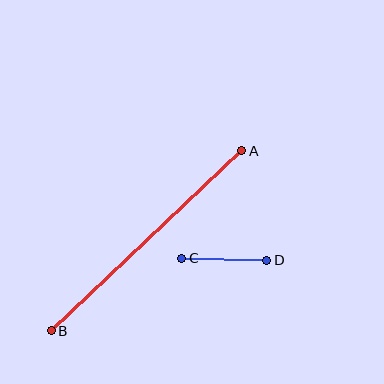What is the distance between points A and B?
The distance is approximately 262 pixels.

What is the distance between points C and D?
The distance is approximately 85 pixels.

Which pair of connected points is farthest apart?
Points A and B are farthest apart.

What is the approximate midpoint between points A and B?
The midpoint is at approximately (147, 241) pixels.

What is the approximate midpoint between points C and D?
The midpoint is at approximately (224, 259) pixels.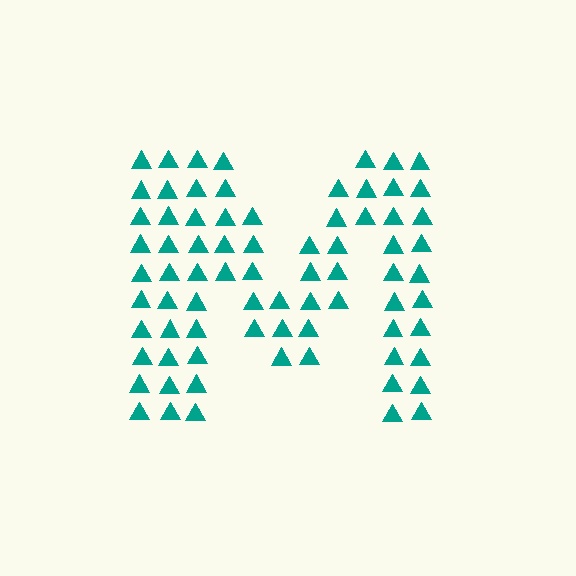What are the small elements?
The small elements are triangles.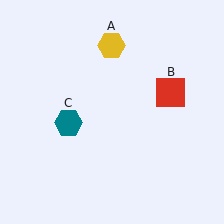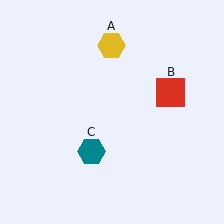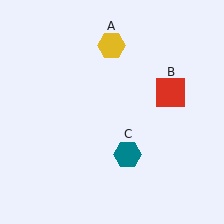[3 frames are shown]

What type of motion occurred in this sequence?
The teal hexagon (object C) rotated counterclockwise around the center of the scene.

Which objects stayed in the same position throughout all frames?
Yellow hexagon (object A) and red square (object B) remained stationary.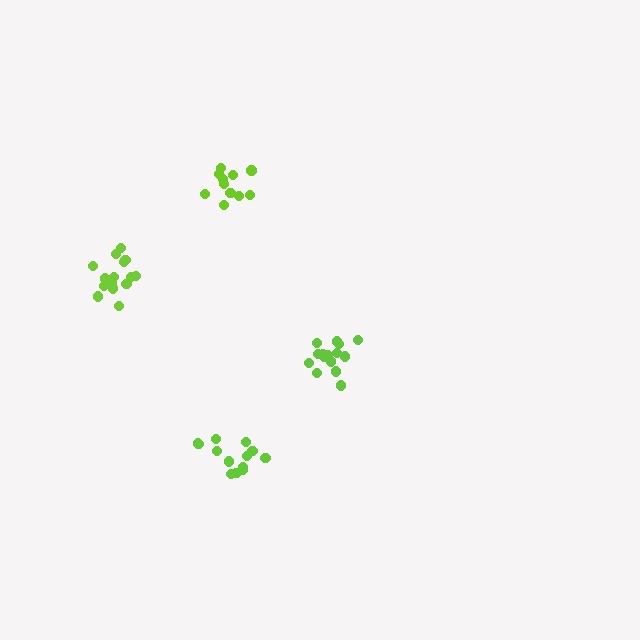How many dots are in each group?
Group 1: 11 dots, Group 2: 13 dots, Group 3: 15 dots, Group 4: 16 dots (55 total).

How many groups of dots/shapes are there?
There are 4 groups.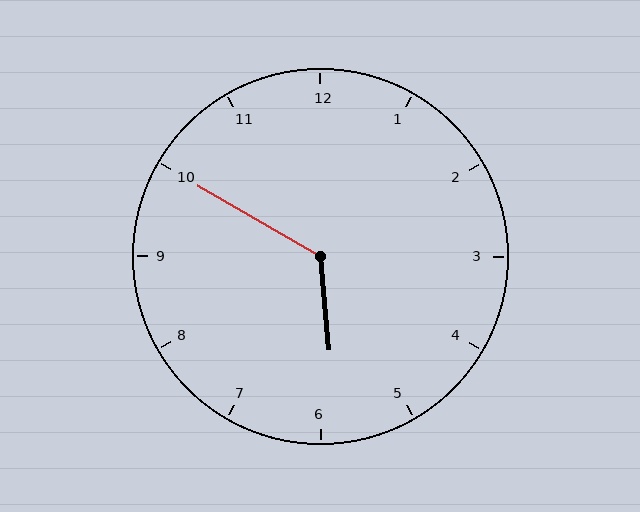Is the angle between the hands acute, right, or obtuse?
It is obtuse.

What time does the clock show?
5:50.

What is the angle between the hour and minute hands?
Approximately 125 degrees.